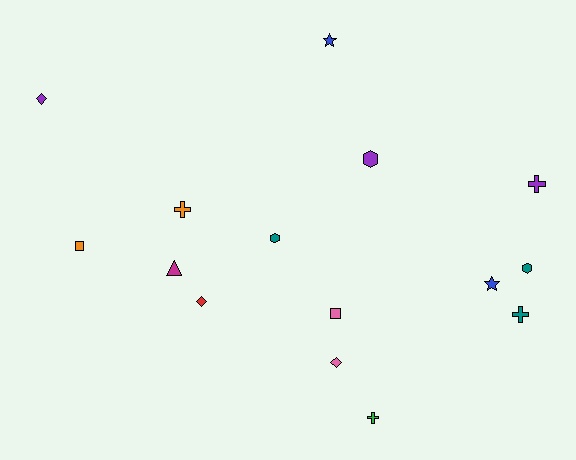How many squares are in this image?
There are 2 squares.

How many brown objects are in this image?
There are no brown objects.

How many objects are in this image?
There are 15 objects.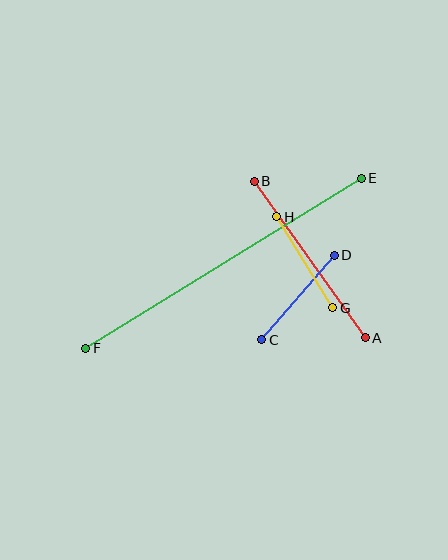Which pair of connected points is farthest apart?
Points E and F are farthest apart.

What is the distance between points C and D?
The distance is approximately 111 pixels.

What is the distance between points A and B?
The distance is approximately 192 pixels.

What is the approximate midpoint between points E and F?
The midpoint is at approximately (224, 263) pixels.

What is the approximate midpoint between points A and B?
The midpoint is at approximately (310, 260) pixels.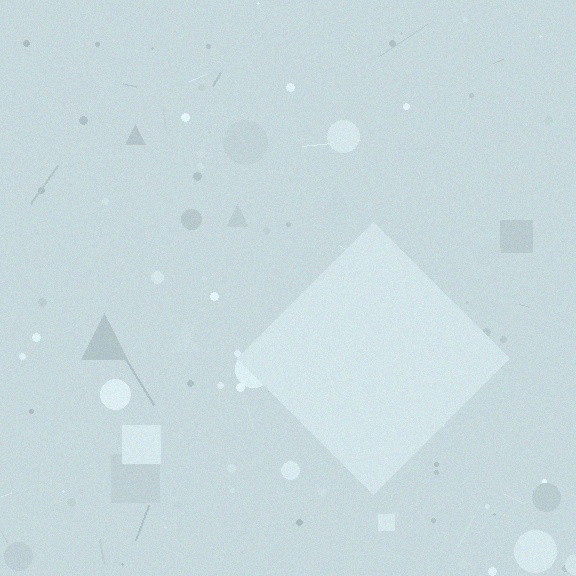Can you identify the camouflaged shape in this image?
The camouflaged shape is a diamond.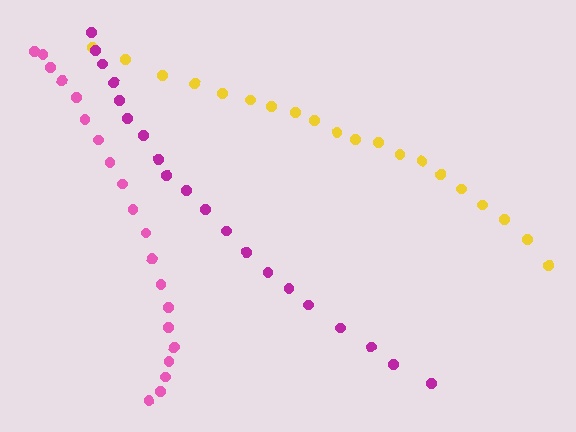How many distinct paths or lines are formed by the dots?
There are 3 distinct paths.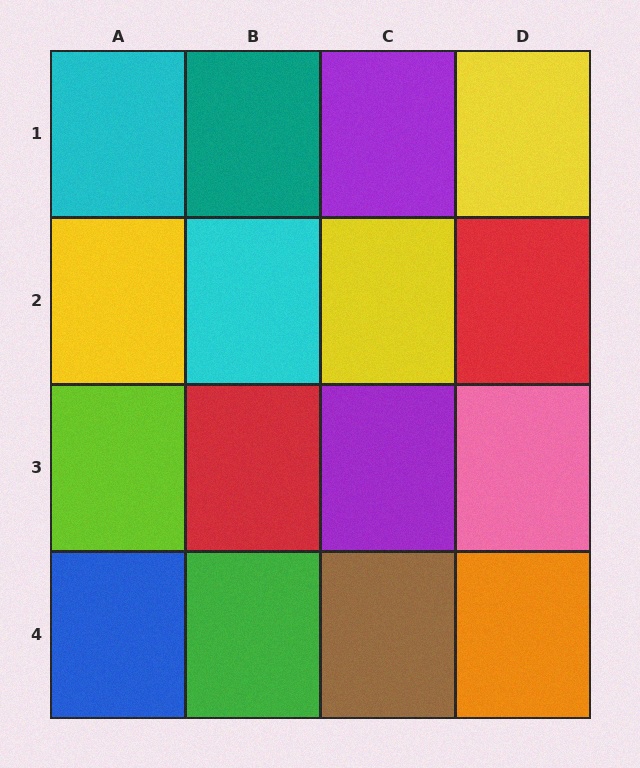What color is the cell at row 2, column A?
Yellow.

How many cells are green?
1 cell is green.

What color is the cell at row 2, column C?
Yellow.